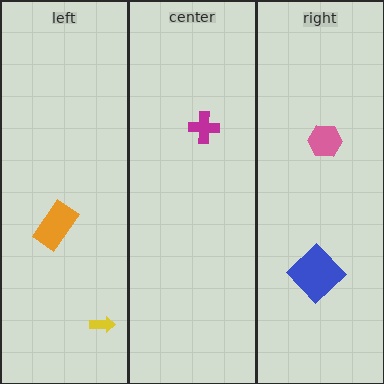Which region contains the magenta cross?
The center region.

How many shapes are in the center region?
1.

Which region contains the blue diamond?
The right region.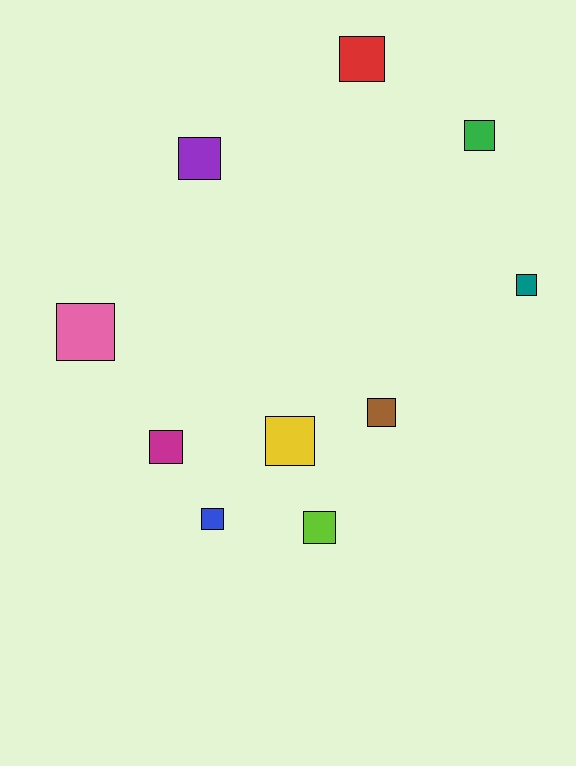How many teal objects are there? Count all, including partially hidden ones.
There is 1 teal object.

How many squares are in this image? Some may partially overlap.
There are 10 squares.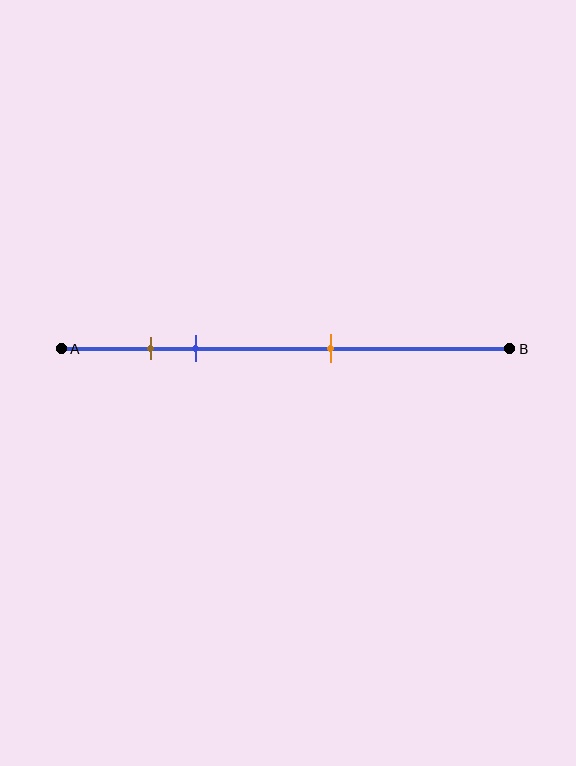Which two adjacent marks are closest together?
The brown and blue marks are the closest adjacent pair.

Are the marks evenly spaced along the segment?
No, the marks are not evenly spaced.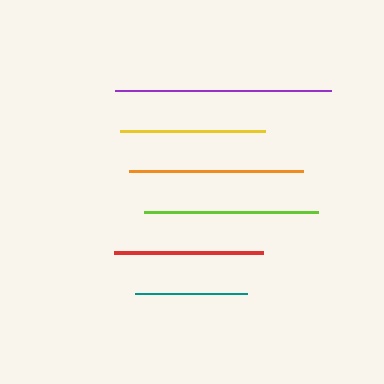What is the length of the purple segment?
The purple segment is approximately 216 pixels long.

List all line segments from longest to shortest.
From longest to shortest: purple, lime, orange, red, yellow, teal.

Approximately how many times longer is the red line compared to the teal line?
The red line is approximately 1.3 times the length of the teal line.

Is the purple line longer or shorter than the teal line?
The purple line is longer than the teal line.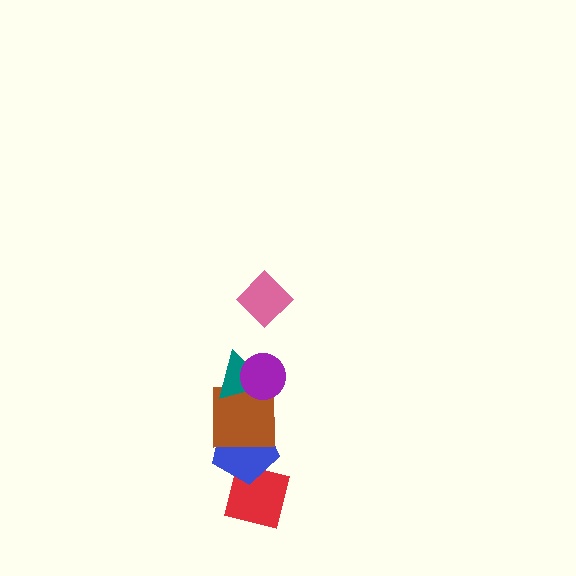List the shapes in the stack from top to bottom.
From top to bottom: the pink diamond, the purple circle, the teal triangle, the brown square, the blue pentagon, the red square.